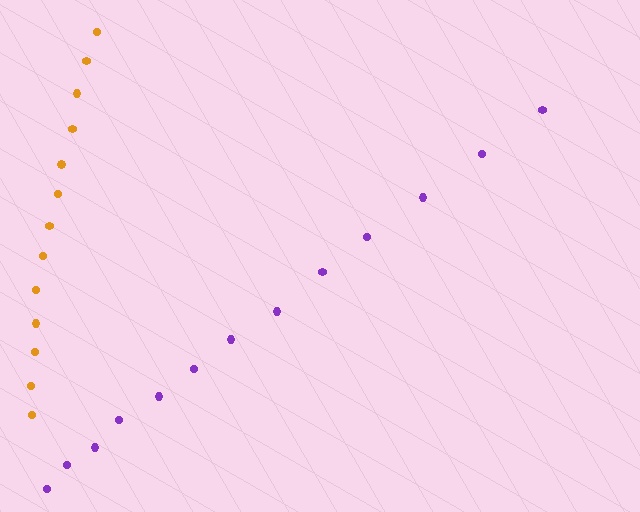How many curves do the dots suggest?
There are 2 distinct paths.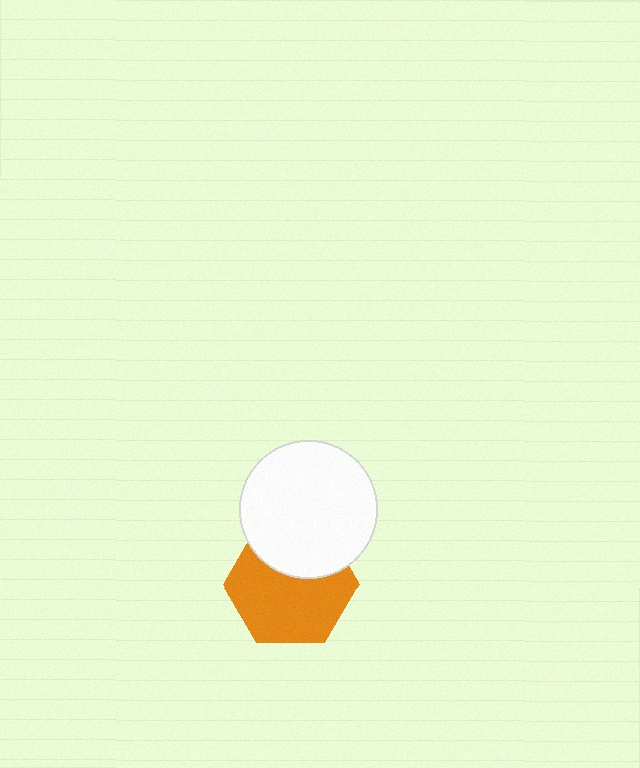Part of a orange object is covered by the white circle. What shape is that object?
It is a hexagon.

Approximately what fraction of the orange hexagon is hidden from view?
Roughly 34% of the orange hexagon is hidden behind the white circle.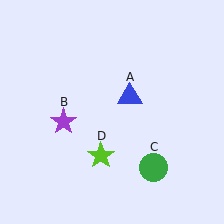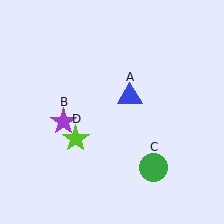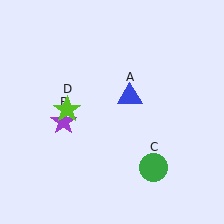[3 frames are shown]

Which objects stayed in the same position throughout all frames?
Blue triangle (object A) and purple star (object B) and green circle (object C) remained stationary.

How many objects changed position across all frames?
1 object changed position: lime star (object D).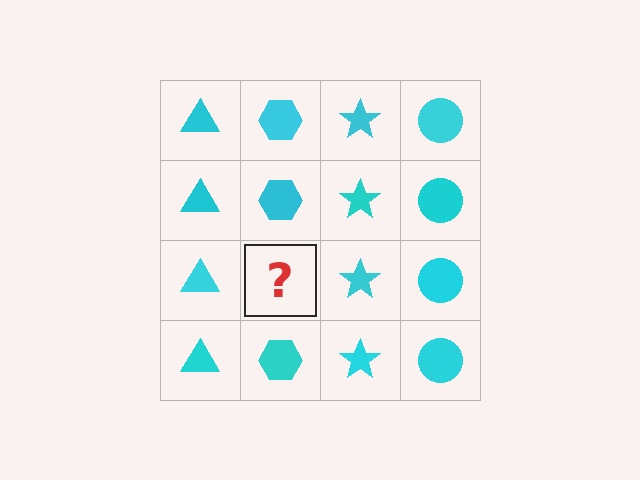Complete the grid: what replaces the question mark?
The question mark should be replaced with a cyan hexagon.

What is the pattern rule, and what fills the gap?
The rule is that each column has a consistent shape. The gap should be filled with a cyan hexagon.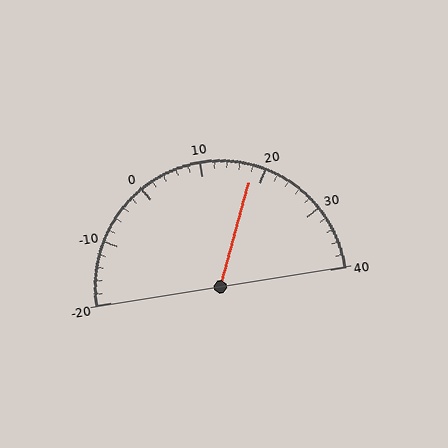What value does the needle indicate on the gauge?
The needle indicates approximately 18.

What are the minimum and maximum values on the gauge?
The gauge ranges from -20 to 40.